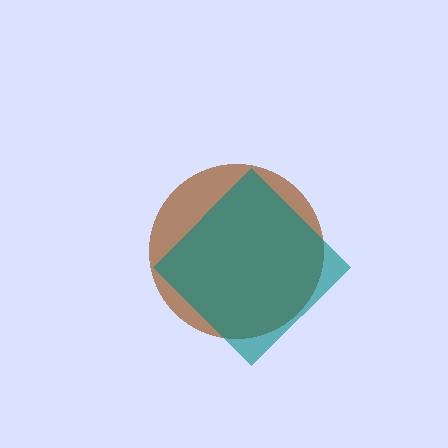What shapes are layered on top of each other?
The layered shapes are: a brown circle, a teal diamond.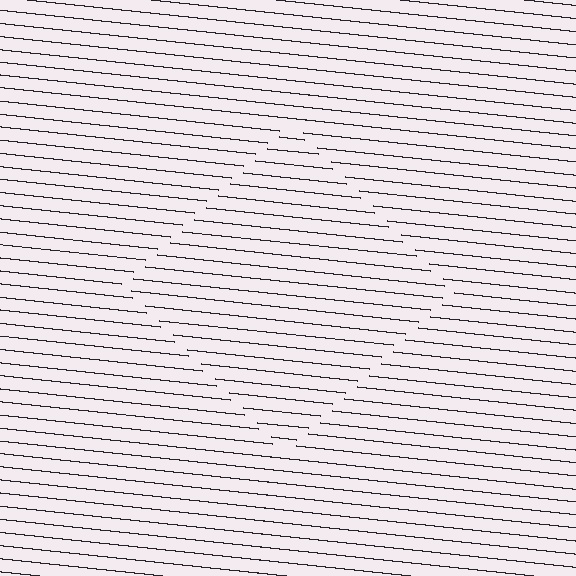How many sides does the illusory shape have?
4 sides — the line-ends trace a square.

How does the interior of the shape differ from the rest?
The interior of the shape contains the same grating, shifted by half a period — the contour is defined by the phase discontinuity where line-ends from the inner and outer gratings abut.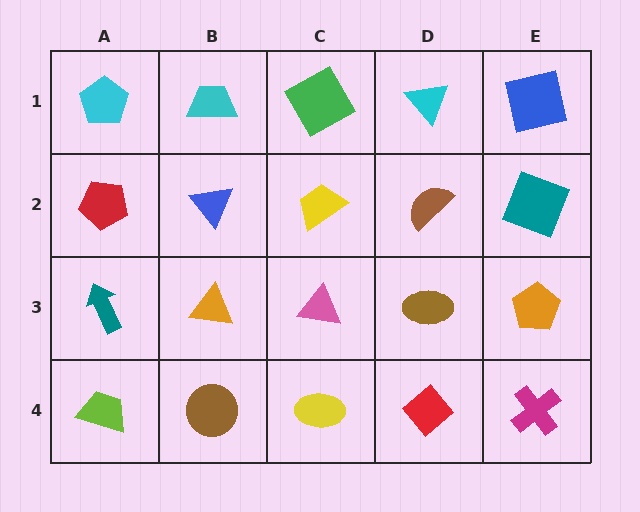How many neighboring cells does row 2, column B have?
4.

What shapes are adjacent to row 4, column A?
A teal arrow (row 3, column A), a brown circle (row 4, column B).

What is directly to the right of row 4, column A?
A brown circle.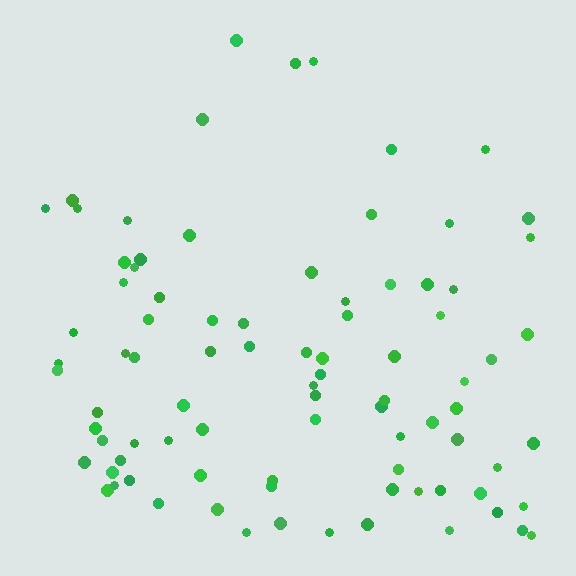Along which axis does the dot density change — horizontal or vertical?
Vertical.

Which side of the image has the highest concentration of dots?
The bottom.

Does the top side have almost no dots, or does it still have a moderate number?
Still a moderate number, just noticeably fewer than the bottom.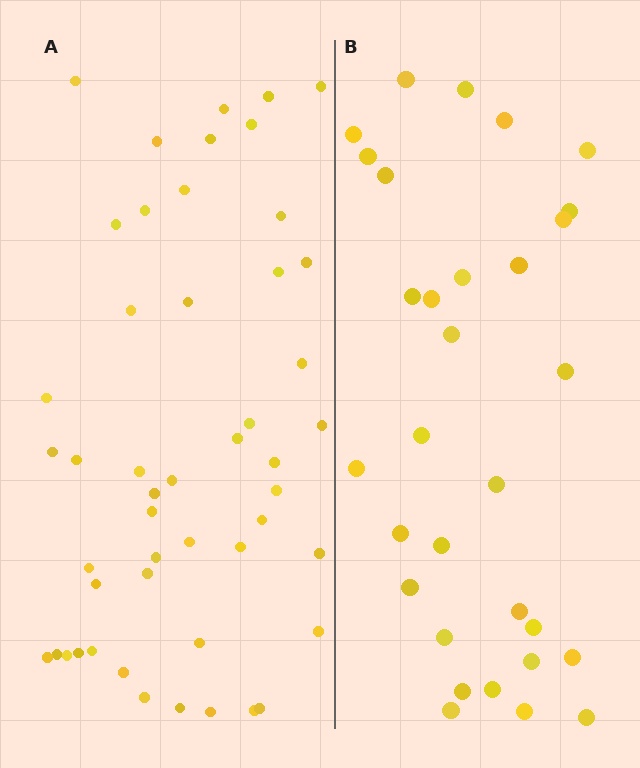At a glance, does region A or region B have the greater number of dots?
Region A (the left region) has more dots.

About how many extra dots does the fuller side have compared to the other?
Region A has approximately 20 more dots than region B.